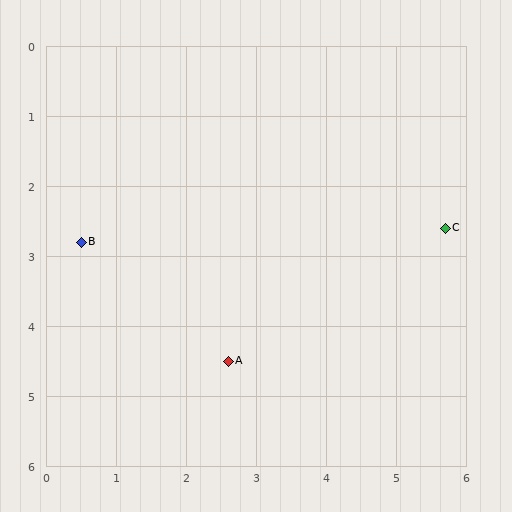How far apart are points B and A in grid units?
Points B and A are about 2.7 grid units apart.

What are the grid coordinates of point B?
Point B is at approximately (0.5, 2.8).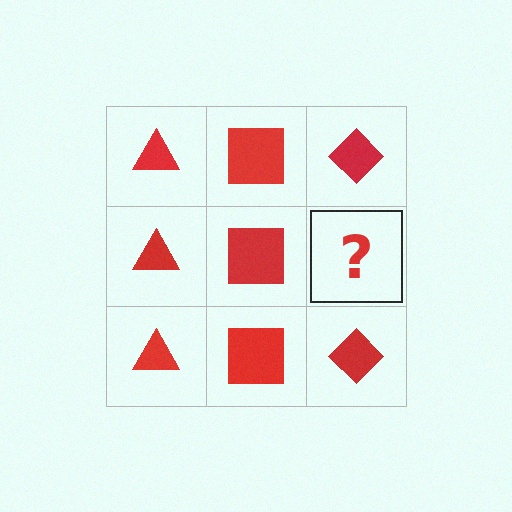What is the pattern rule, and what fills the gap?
The rule is that each column has a consistent shape. The gap should be filled with a red diamond.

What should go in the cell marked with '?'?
The missing cell should contain a red diamond.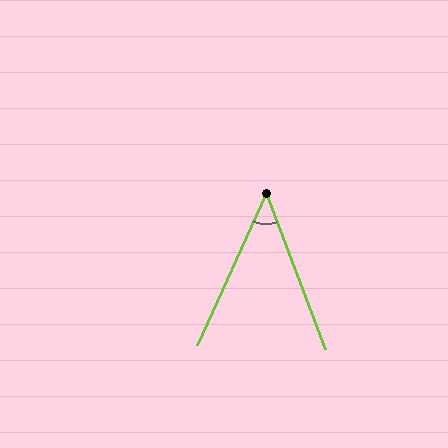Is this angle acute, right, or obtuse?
It is acute.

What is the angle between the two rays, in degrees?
Approximately 45 degrees.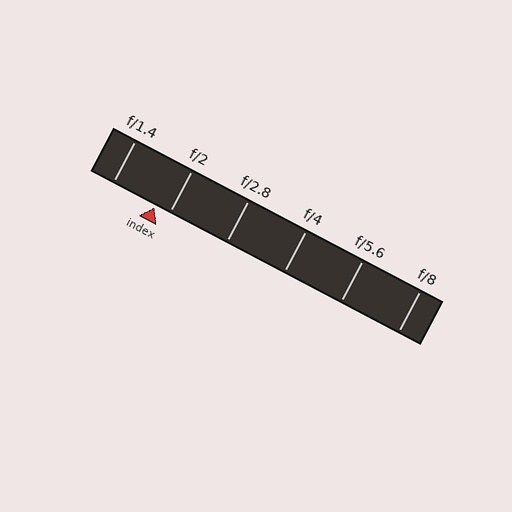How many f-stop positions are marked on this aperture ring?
There are 6 f-stop positions marked.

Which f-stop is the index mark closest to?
The index mark is closest to f/2.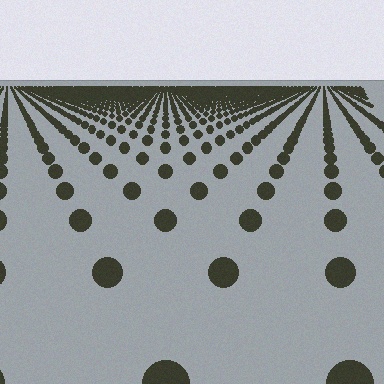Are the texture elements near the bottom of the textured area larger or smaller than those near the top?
Larger. Near the bottom, elements are closer to the viewer and appear at a bigger on-screen size.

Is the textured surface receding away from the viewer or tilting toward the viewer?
The surface is receding away from the viewer. Texture elements get smaller and denser toward the top.